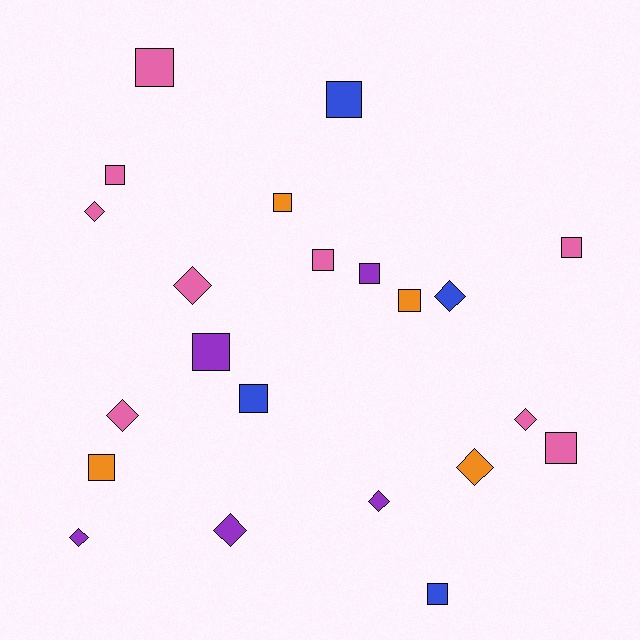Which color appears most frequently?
Pink, with 9 objects.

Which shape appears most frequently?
Square, with 13 objects.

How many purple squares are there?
There are 2 purple squares.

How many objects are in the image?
There are 22 objects.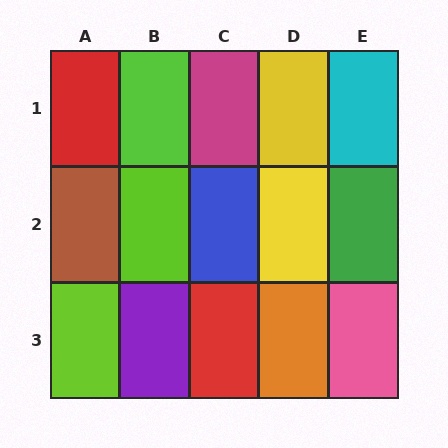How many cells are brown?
1 cell is brown.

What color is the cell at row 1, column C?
Magenta.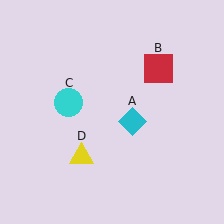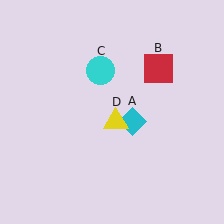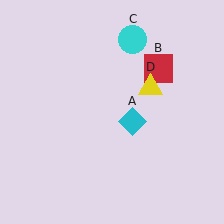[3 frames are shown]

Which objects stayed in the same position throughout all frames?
Cyan diamond (object A) and red square (object B) remained stationary.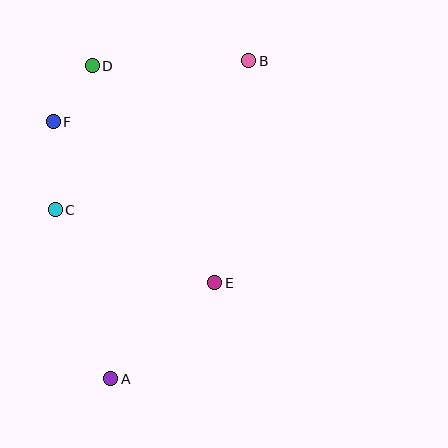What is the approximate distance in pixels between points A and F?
The distance between A and F is approximately 263 pixels.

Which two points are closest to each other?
Points D and F are closest to each other.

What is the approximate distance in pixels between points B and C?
The distance between B and C is approximately 244 pixels.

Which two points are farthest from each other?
Points A and B are farthest from each other.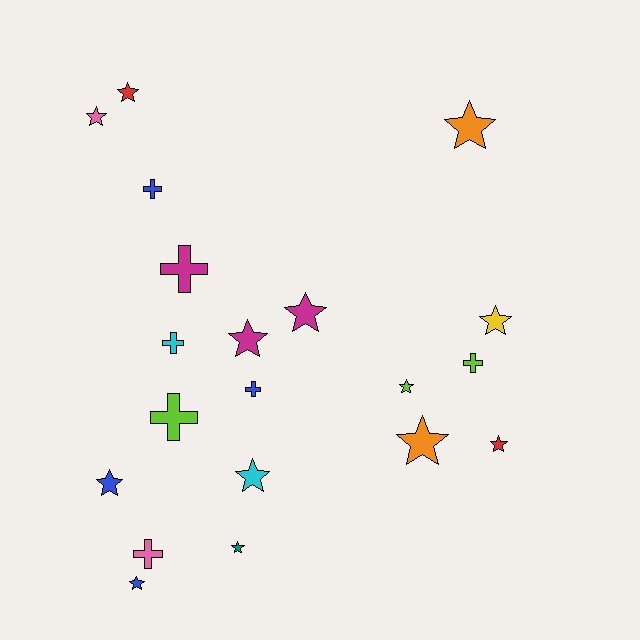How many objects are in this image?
There are 20 objects.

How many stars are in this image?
There are 13 stars.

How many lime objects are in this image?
There are 3 lime objects.